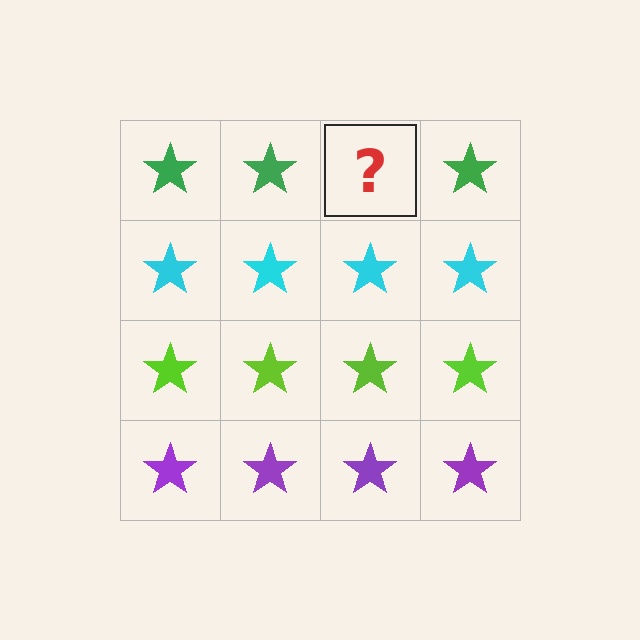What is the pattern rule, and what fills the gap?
The rule is that each row has a consistent color. The gap should be filled with a green star.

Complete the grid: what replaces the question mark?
The question mark should be replaced with a green star.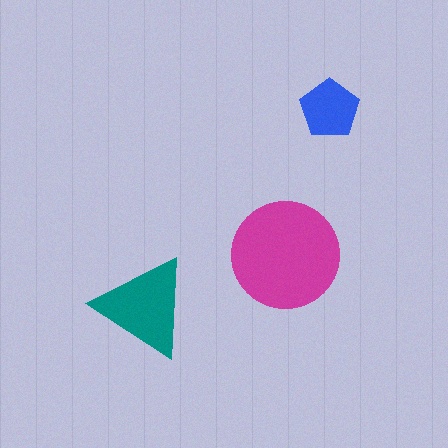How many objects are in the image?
There are 3 objects in the image.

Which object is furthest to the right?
The blue pentagon is rightmost.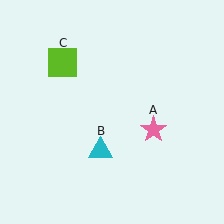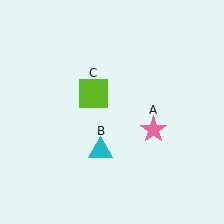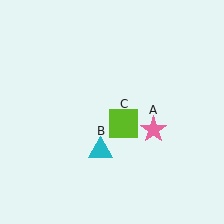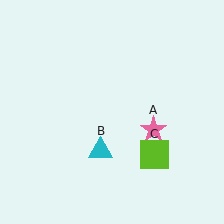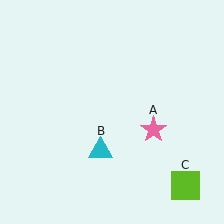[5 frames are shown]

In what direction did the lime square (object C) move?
The lime square (object C) moved down and to the right.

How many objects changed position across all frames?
1 object changed position: lime square (object C).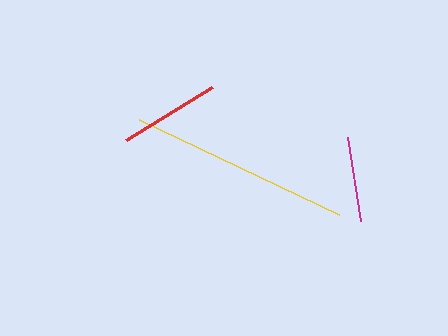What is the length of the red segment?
The red segment is approximately 101 pixels long.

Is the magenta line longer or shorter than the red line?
The red line is longer than the magenta line.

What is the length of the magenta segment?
The magenta segment is approximately 85 pixels long.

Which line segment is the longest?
The yellow line is the longest at approximately 221 pixels.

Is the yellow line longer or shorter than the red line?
The yellow line is longer than the red line.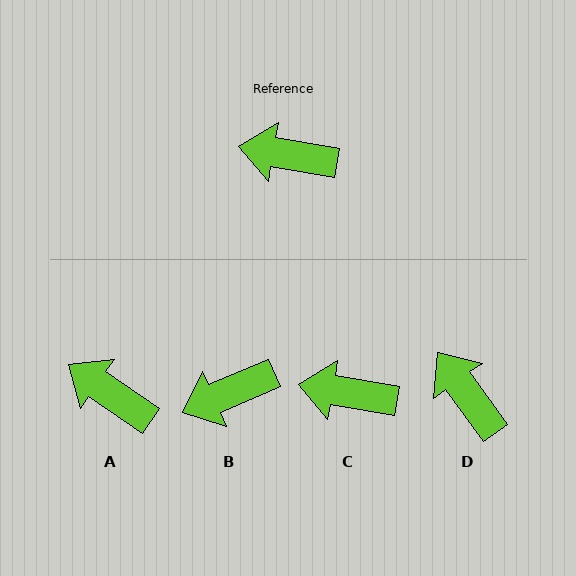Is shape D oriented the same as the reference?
No, it is off by about 45 degrees.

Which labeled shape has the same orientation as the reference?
C.